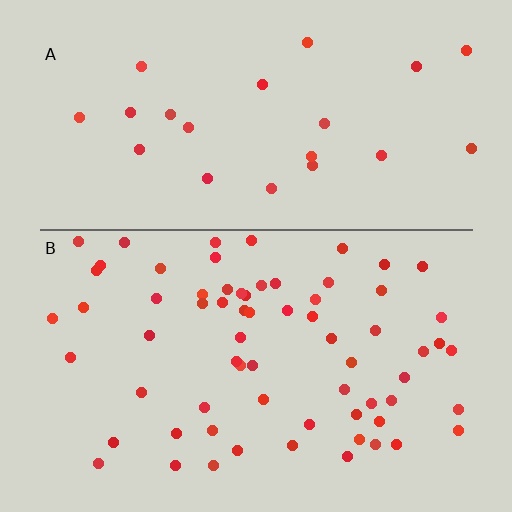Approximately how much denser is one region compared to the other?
Approximately 3.0× — region B over region A.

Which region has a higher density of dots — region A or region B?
B (the bottom).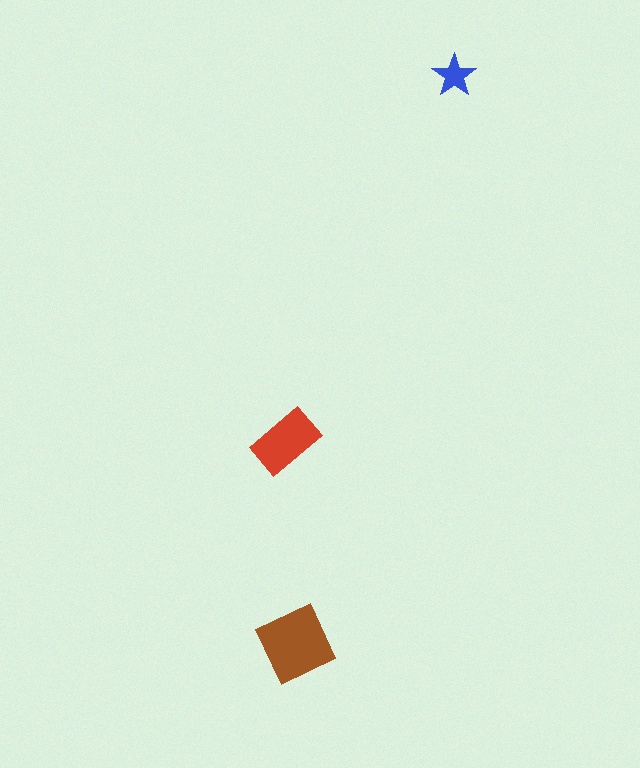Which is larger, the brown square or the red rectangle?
The brown square.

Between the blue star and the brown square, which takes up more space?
The brown square.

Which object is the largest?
The brown square.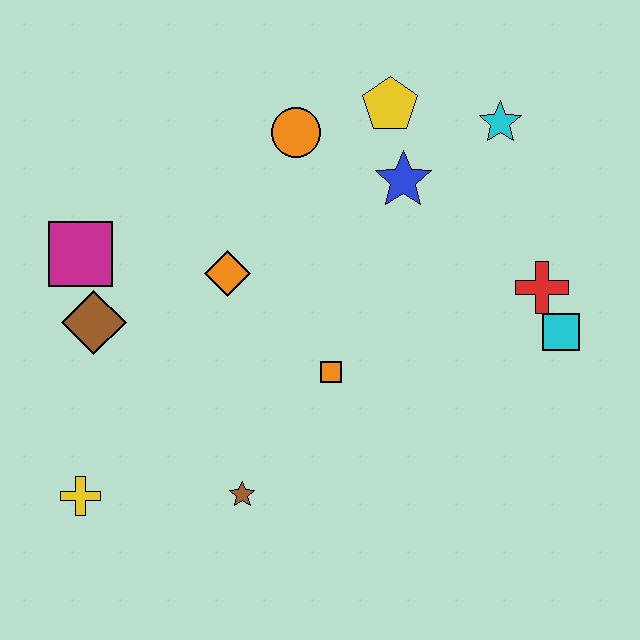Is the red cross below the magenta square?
Yes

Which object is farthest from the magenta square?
The cyan square is farthest from the magenta square.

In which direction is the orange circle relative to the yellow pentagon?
The orange circle is to the left of the yellow pentagon.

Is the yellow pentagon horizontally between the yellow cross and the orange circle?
No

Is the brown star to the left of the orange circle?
Yes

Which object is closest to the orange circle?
The yellow pentagon is closest to the orange circle.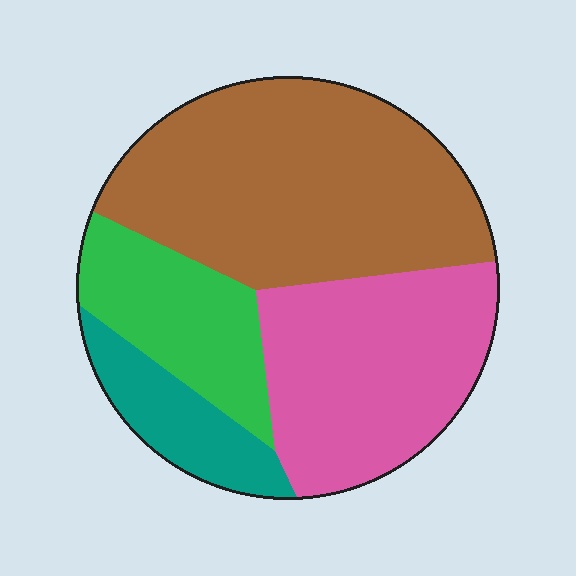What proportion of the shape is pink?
Pink takes up about one third (1/3) of the shape.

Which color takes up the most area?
Brown, at roughly 45%.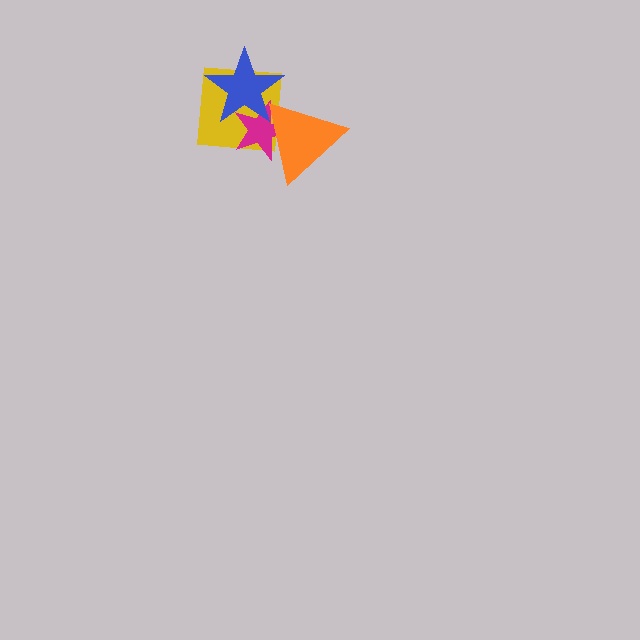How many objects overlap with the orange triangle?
3 objects overlap with the orange triangle.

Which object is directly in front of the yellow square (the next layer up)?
The magenta star is directly in front of the yellow square.